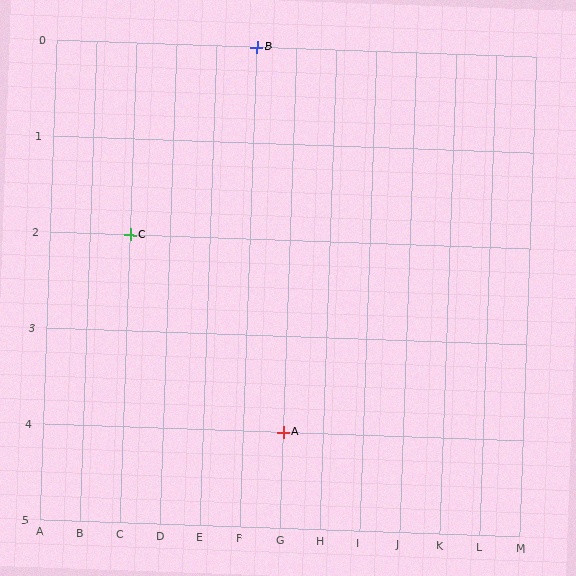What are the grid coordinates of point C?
Point C is at grid coordinates (C, 2).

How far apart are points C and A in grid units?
Points C and A are 4 columns and 2 rows apart (about 4.5 grid units diagonally).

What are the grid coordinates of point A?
Point A is at grid coordinates (G, 4).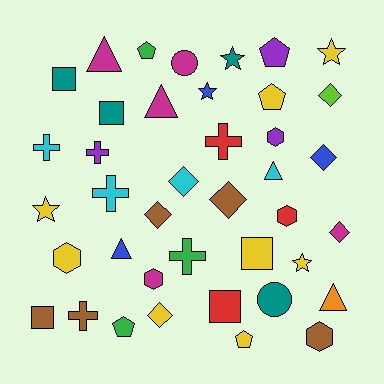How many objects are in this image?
There are 40 objects.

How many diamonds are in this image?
There are 7 diamonds.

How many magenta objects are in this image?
There are 5 magenta objects.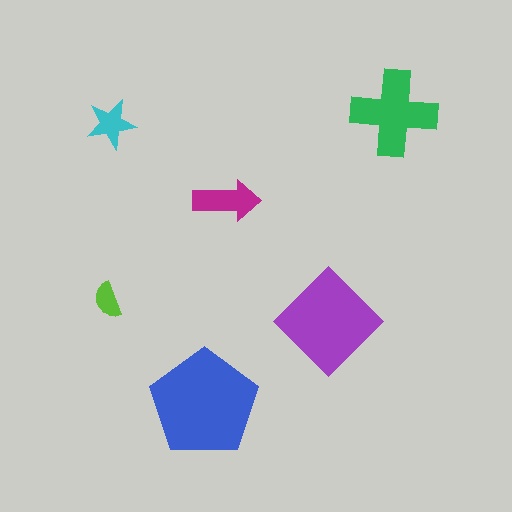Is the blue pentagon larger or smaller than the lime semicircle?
Larger.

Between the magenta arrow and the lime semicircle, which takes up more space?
The magenta arrow.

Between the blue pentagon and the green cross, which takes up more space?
The blue pentagon.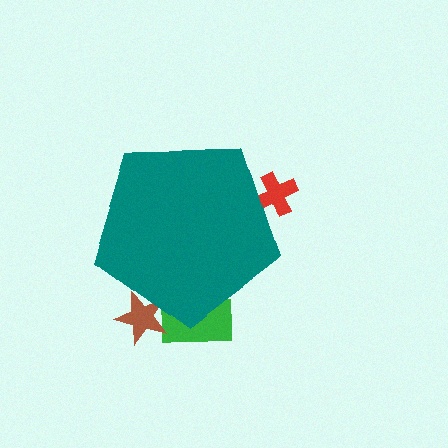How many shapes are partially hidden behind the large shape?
3 shapes are partially hidden.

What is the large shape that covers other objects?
A teal pentagon.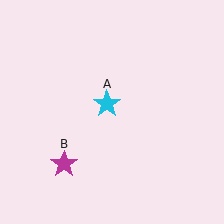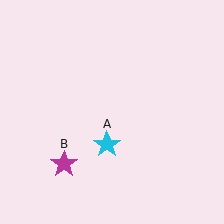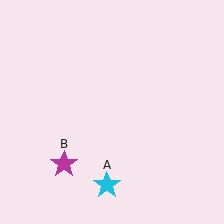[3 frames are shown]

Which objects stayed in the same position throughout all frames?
Magenta star (object B) remained stationary.